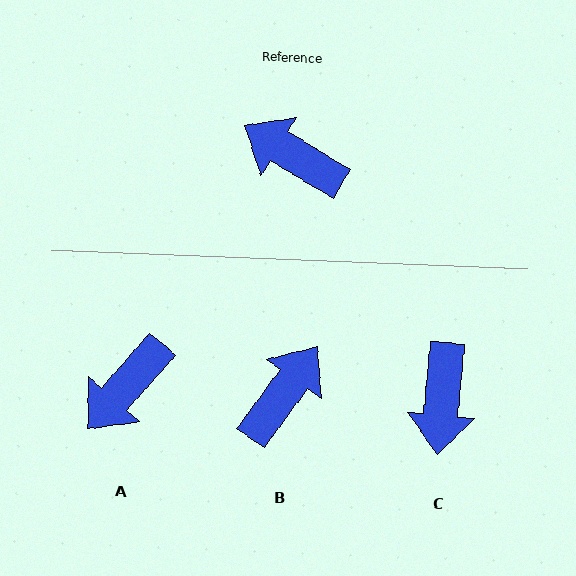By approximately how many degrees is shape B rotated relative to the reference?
Approximately 95 degrees clockwise.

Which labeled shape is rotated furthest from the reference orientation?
C, about 116 degrees away.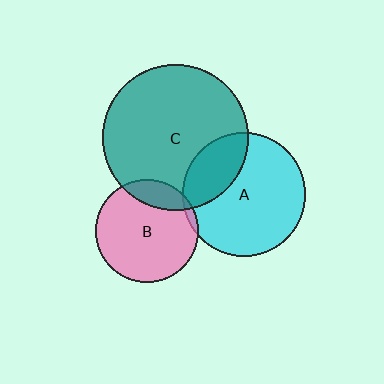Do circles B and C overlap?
Yes.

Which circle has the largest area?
Circle C (teal).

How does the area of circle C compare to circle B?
Approximately 2.0 times.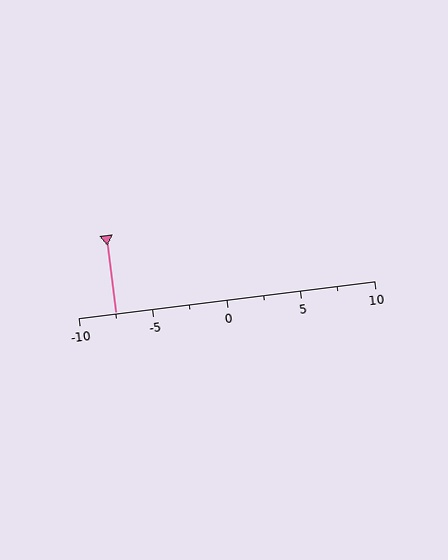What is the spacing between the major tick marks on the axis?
The major ticks are spaced 5 apart.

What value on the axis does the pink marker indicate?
The marker indicates approximately -7.5.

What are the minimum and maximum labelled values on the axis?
The axis runs from -10 to 10.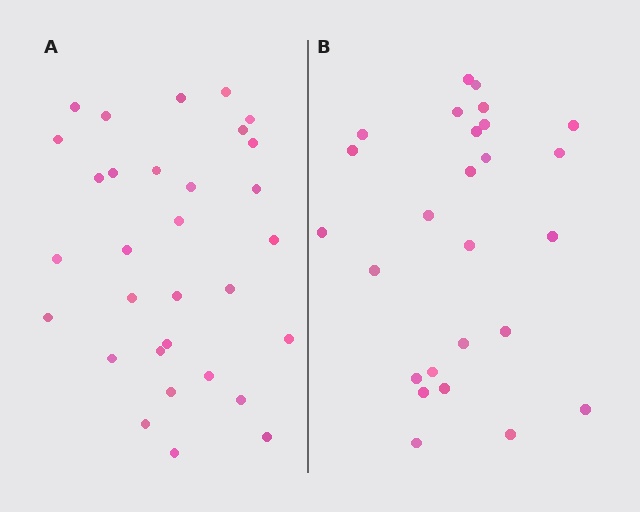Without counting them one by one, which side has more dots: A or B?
Region A (the left region) has more dots.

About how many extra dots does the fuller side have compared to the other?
Region A has about 5 more dots than region B.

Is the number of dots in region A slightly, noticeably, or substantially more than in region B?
Region A has only slightly more — the two regions are fairly close. The ratio is roughly 1.2 to 1.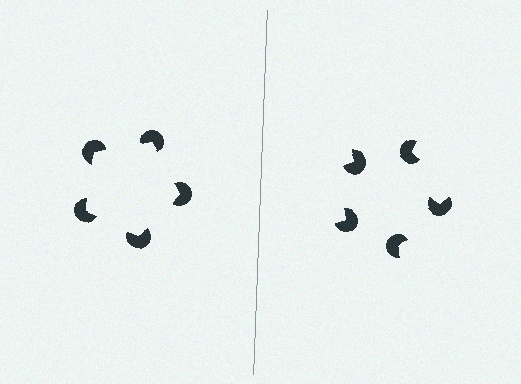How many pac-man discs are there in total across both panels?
10 — 5 on each side.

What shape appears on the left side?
An illusory pentagon.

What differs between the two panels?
The pac-man discs are positioned identically on both sides; only the wedge orientations differ. On the left they align to a pentagon; on the right they are misaligned.